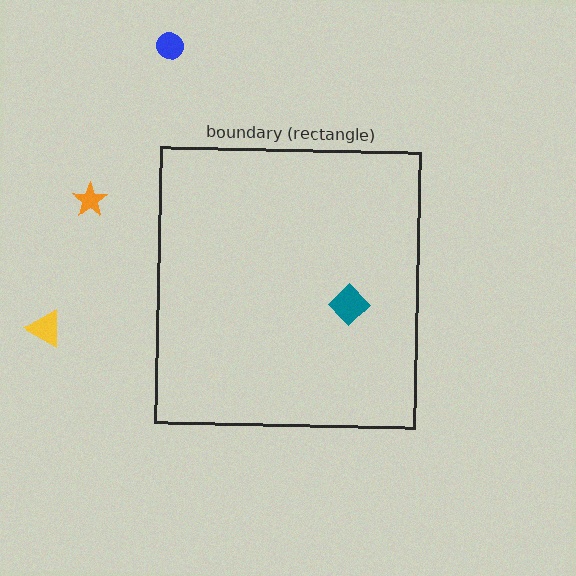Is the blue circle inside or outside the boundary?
Outside.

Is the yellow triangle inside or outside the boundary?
Outside.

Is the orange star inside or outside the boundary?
Outside.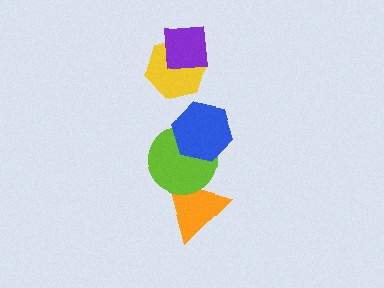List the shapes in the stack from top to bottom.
From top to bottom: the purple square, the yellow hexagon, the blue hexagon, the lime circle, the orange triangle.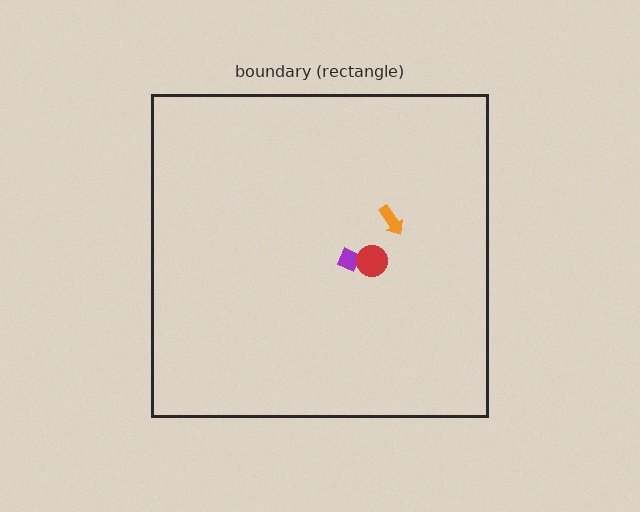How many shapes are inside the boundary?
3 inside, 0 outside.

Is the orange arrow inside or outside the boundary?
Inside.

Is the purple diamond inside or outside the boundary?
Inside.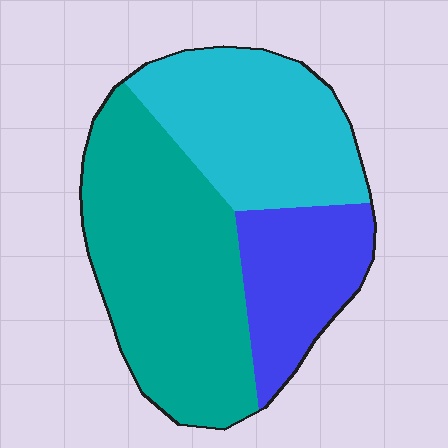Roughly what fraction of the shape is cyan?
Cyan takes up about one third (1/3) of the shape.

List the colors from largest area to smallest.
From largest to smallest: teal, cyan, blue.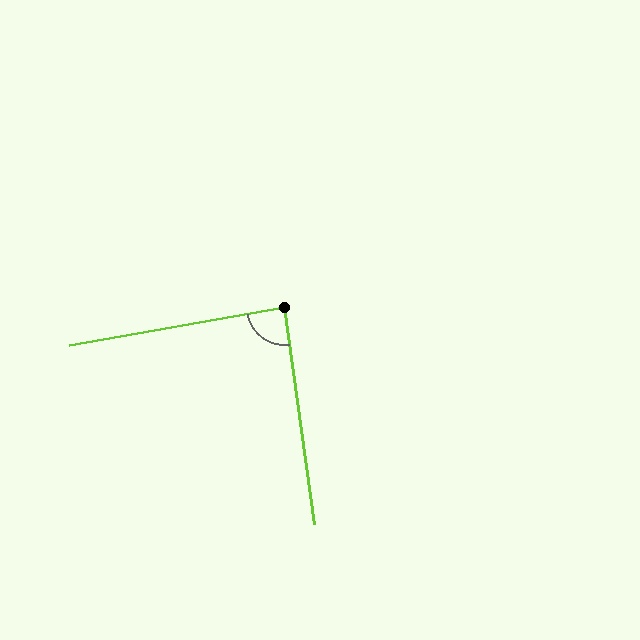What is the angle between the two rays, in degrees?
Approximately 88 degrees.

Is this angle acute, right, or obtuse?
It is approximately a right angle.